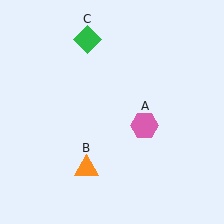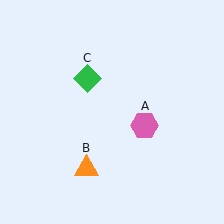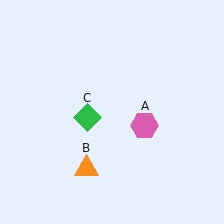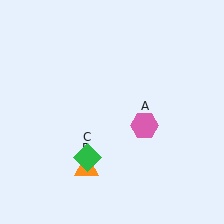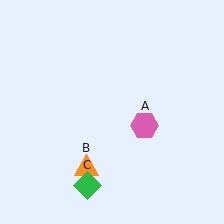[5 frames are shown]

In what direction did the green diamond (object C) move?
The green diamond (object C) moved down.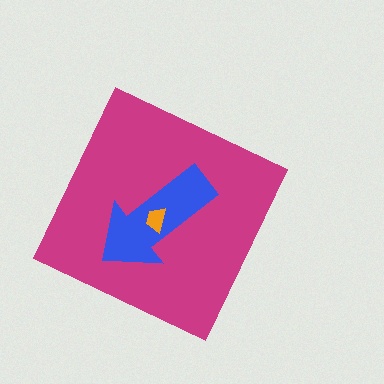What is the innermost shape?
The orange trapezoid.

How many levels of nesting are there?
3.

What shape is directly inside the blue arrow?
The orange trapezoid.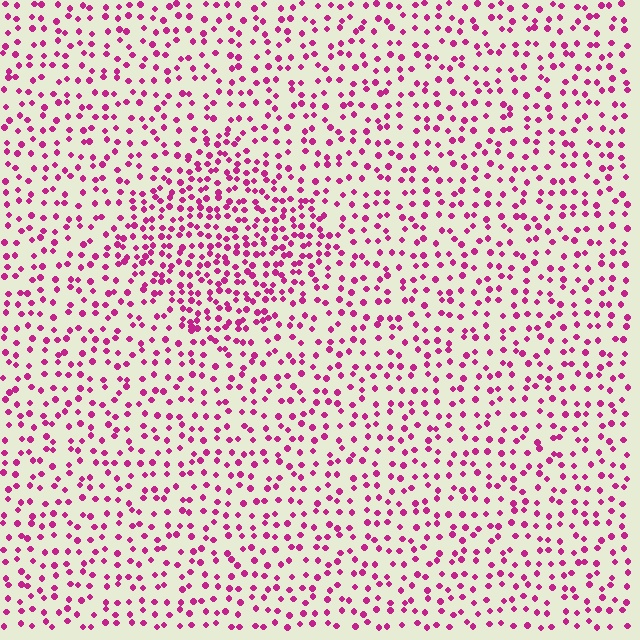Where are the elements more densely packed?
The elements are more densely packed inside the diamond boundary.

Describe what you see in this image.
The image contains small magenta elements arranged at two different densities. A diamond-shaped region is visible where the elements are more densely packed than the surrounding area.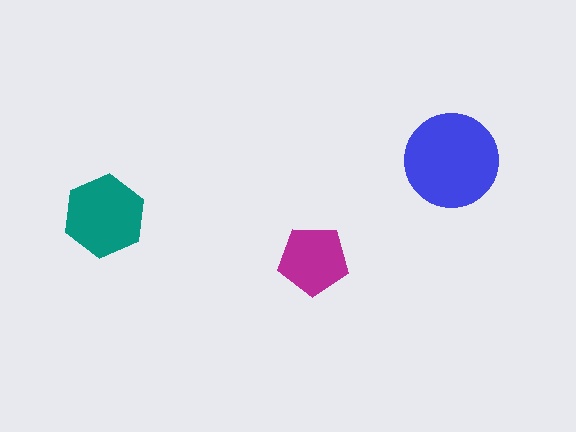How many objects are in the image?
There are 3 objects in the image.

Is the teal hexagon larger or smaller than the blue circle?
Smaller.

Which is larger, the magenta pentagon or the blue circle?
The blue circle.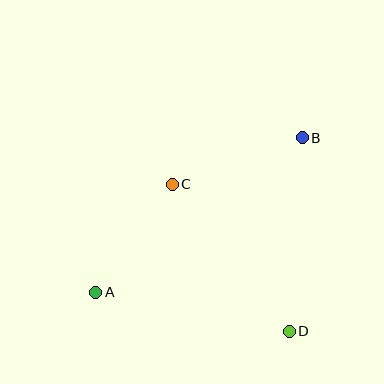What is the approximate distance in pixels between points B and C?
The distance between B and C is approximately 138 pixels.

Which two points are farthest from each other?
Points A and B are farthest from each other.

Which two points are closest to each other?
Points A and C are closest to each other.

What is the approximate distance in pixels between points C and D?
The distance between C and D is approximately 188 pixels.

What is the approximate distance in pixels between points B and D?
The distance between B and D is approximately 194 pixels.